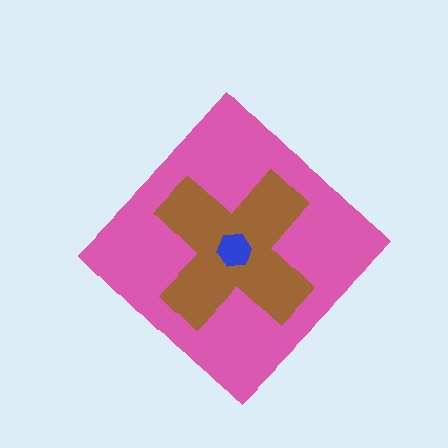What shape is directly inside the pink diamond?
The brown cross.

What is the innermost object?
The blue hexagon.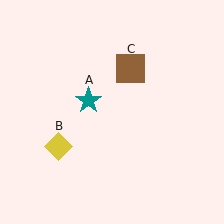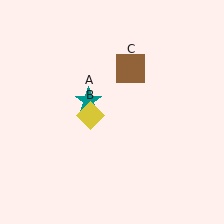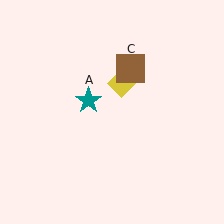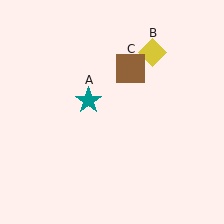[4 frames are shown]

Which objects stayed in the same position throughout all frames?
Teal star (object A) and brown square (object C) remained stationary.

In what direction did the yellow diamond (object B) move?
The yellow diamond (object B) moved up and to the right.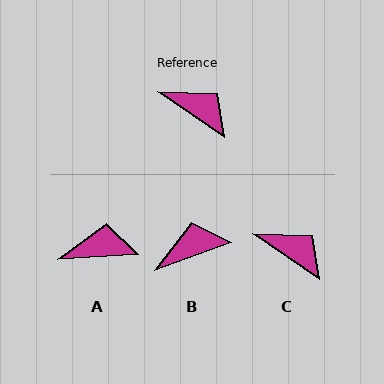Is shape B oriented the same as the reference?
No, it is off by about 54 degrees.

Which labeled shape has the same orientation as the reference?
C.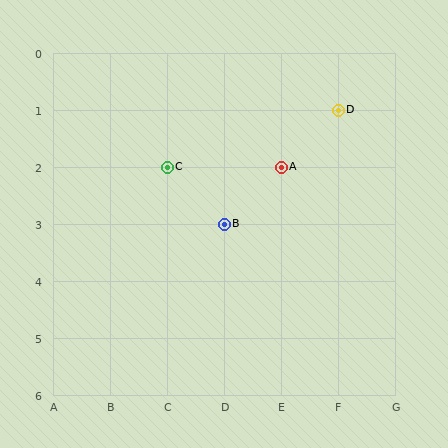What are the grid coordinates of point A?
Point A is at grid coordinates (E, 2).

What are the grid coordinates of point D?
Point D is at grid coordinates (F, 1).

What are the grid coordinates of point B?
Point B is at grid coordinates (D, 3).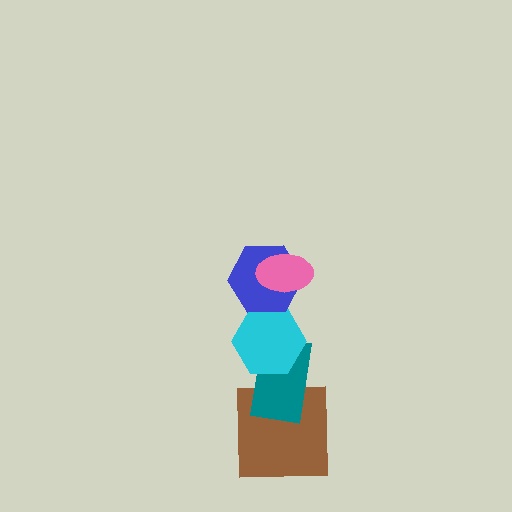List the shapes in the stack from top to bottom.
From top to bottom: the pink ellipse, the blue hexagon, the cyan hexagon, the teal rectangle, the brown square.